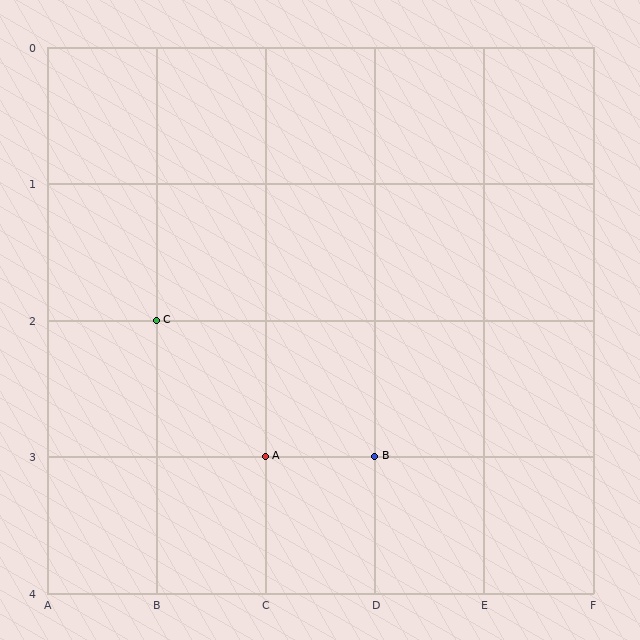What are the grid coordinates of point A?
Point A is at grid coordinates (C, 3).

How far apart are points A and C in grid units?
Points A and C are 1 column and 1 row apart (about 1.4 grid units diagonally).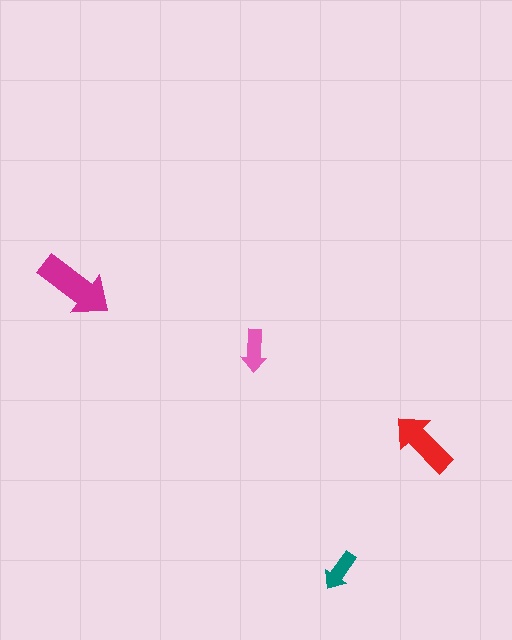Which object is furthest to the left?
The magenta arrow is leftmost.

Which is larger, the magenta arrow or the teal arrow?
The magenta one.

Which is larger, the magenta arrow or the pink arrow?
The magenta one.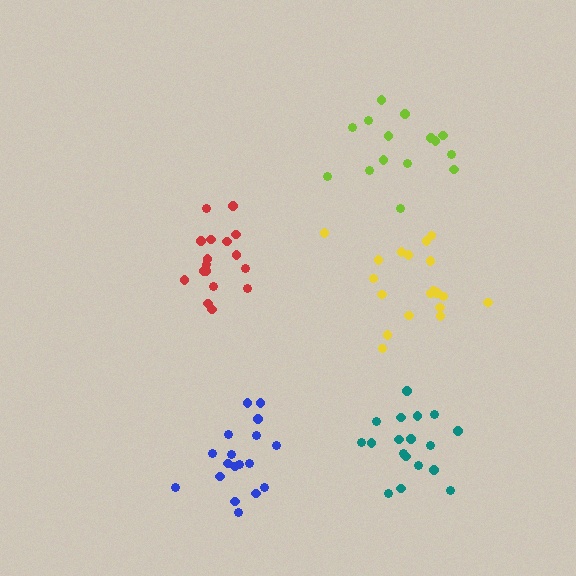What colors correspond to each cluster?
The clusters are colored: blue, teal, yellow, lime, red.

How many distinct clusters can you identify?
There are 5 distinct clusters.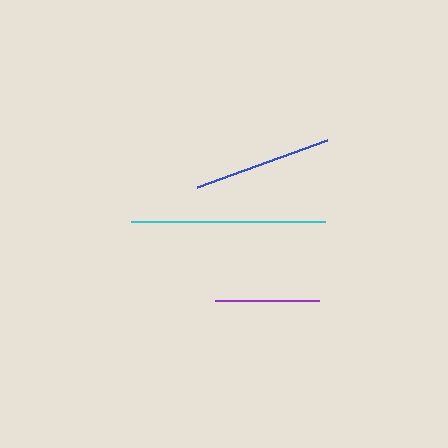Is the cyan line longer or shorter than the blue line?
The cyan line is longer than the blue line.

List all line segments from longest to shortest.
From longest to shortest: cyan, blue, purple.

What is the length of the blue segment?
The blue segment is approximately 139 pixels long.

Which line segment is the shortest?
The purple line is the shortest at approximately 104 pixels.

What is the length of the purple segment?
The purple segment is approximately 104 pixels long.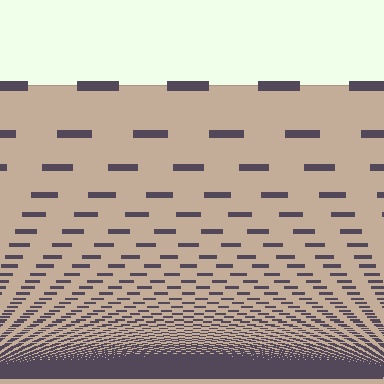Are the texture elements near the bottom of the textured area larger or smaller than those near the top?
Smaller. The gradient is inverted — elements near the bottom are smaller and denser.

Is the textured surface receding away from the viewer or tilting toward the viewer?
The surface appears to tilt toward the viewer. Texture elements get larger and sparser toward the top.